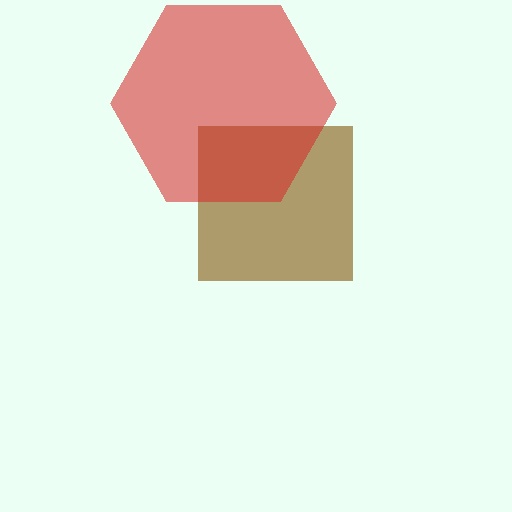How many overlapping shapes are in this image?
There are 2 overlapping shapes in the image.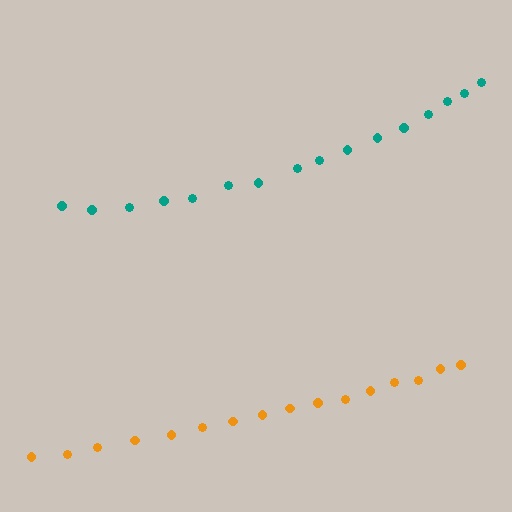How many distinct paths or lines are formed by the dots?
There are 2 distinct paths.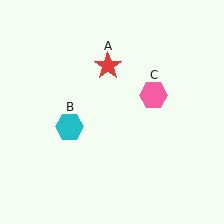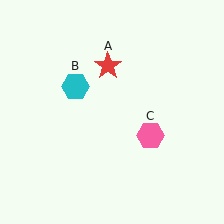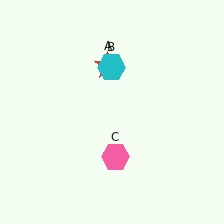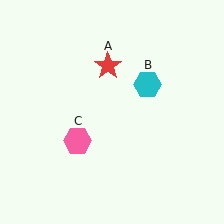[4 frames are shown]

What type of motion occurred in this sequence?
The cyan hexagon (object B), pink hexagon (object C) rotated clockwise around the center of the scene.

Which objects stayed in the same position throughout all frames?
Red star (object A) remained stationary.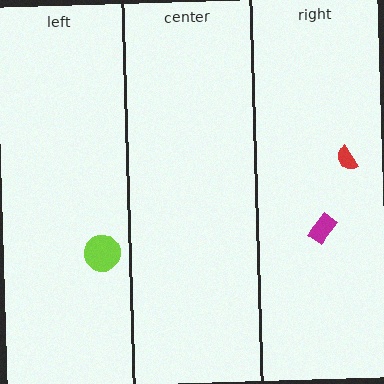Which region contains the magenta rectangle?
The right region.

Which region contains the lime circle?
The left region.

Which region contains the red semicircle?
The right region.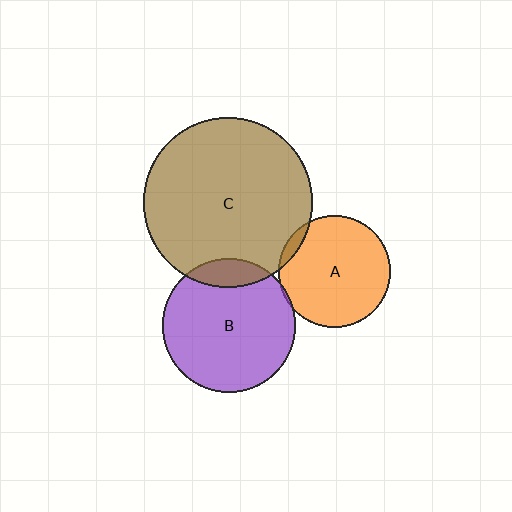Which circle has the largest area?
Circle C (brown).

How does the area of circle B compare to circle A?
Approximately 1.4 times.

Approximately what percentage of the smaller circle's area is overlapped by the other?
Approximately 5%.